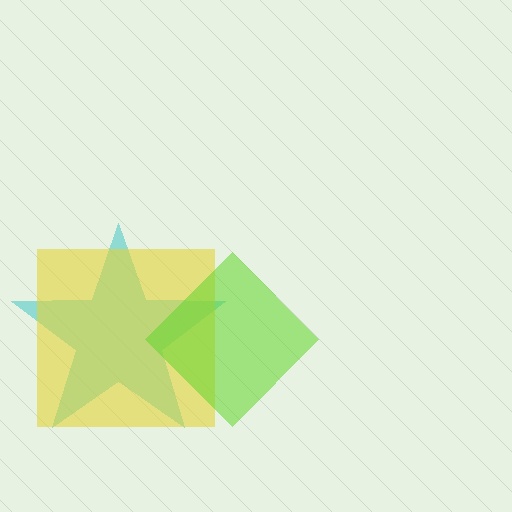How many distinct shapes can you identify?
There are 3 distinct shapes: a cyan star, a yellow square, a lime diamond.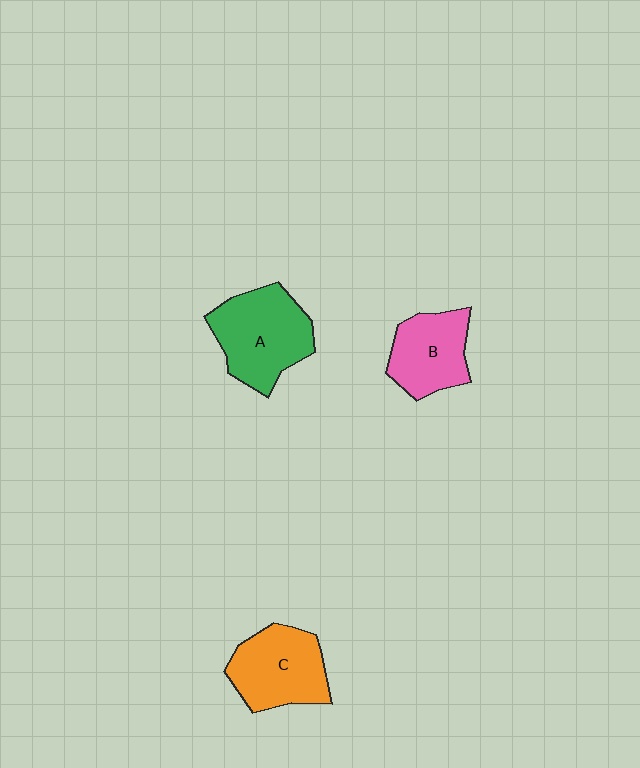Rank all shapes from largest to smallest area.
From largest to smallest: A (green), C (orange), B (pink).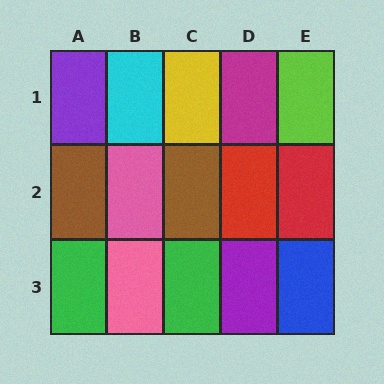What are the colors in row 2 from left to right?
Brown, pink, brown, red, red.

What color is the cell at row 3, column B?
Pink.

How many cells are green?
2 cells are green.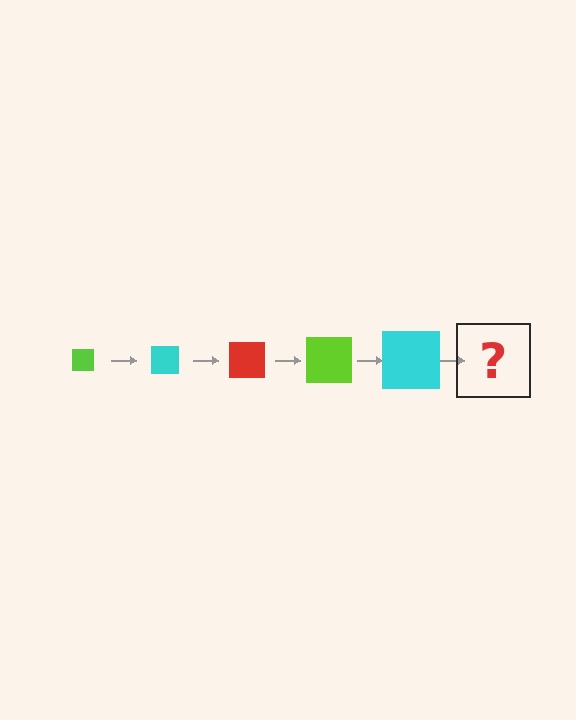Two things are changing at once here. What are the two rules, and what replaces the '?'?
The two rules are that the square grows larger each step and the color cycles through lime, cyan, and red. The '?' should be a red square, larger than the previous one.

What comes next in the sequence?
The next element should be a red square, larger than the previous one.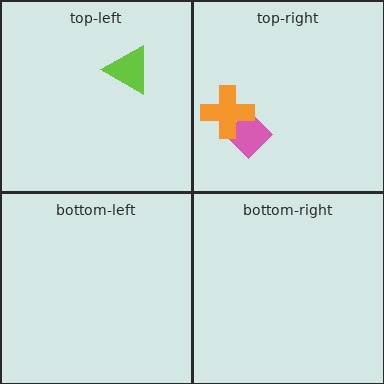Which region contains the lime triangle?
The top-left region.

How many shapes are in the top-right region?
2.